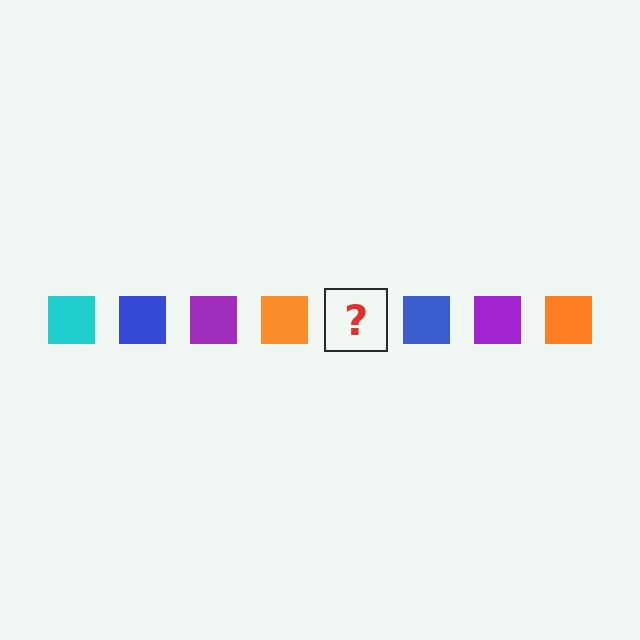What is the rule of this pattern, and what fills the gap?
The rule is that the pattern cycles through cyan, blue, purple, orange squares. The gap should be filled with a cyan square.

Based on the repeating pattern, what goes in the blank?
The blank should be a cyan square.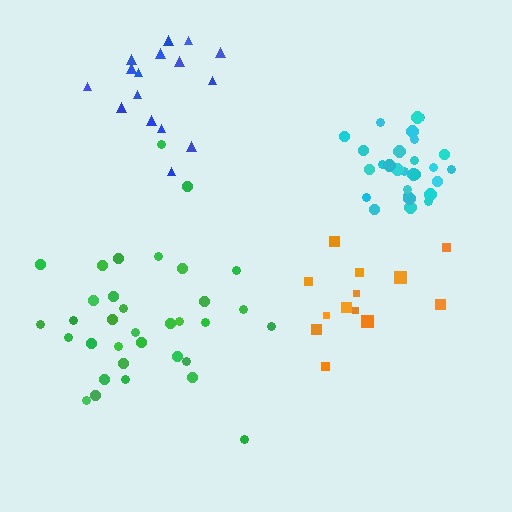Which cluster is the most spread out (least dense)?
Orange.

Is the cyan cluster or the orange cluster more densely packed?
Cyan.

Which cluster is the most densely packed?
Cyan.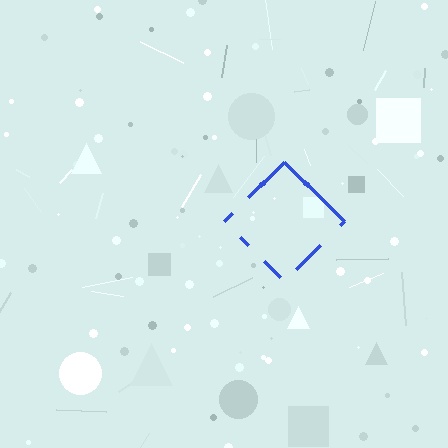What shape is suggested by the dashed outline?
The dashed outline suggests a diamond.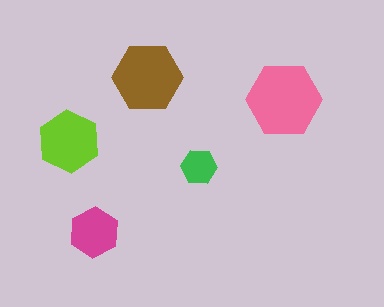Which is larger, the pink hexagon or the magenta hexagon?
The pink one.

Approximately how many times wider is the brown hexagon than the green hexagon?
About 2 times wider.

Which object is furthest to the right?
The pink hexagon is rightmost.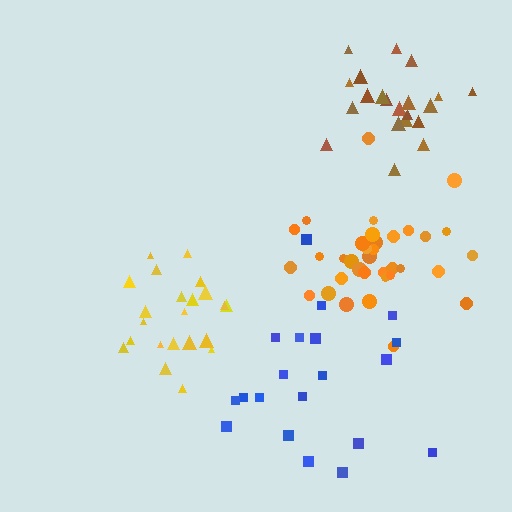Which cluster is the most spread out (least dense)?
Blue.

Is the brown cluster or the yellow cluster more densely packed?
Brown.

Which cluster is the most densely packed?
Brown.